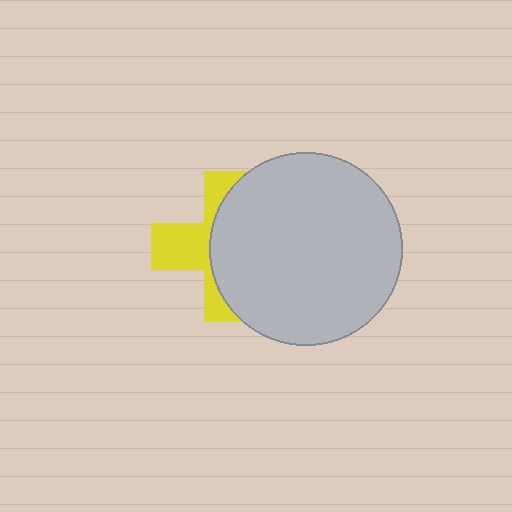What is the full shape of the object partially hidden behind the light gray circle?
The partially hidden object is a yellow cross.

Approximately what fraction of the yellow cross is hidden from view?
Roughly 59% of the yellow cross is hidden behind the light gray circle.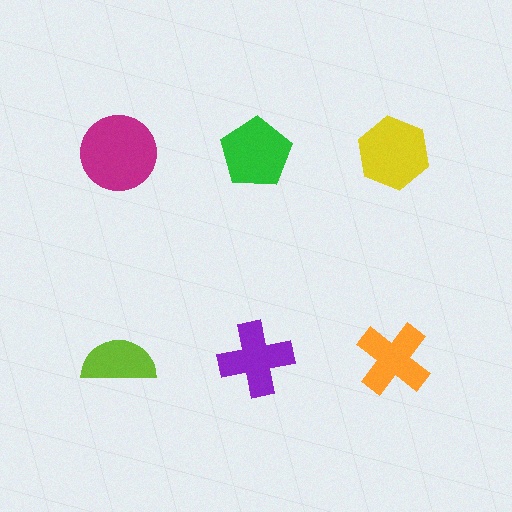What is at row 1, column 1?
A magenta circle.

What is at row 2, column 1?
A lime semicircle.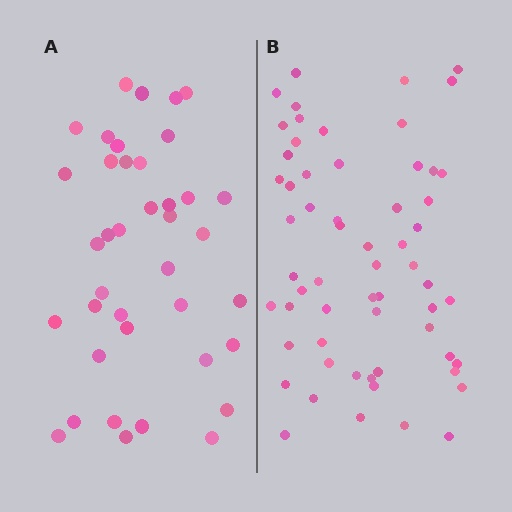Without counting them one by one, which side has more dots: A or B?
Region B (the right region) has more dots.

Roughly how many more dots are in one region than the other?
Region B has approximately 20 more dots than region A.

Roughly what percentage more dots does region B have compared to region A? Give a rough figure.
About 55% more.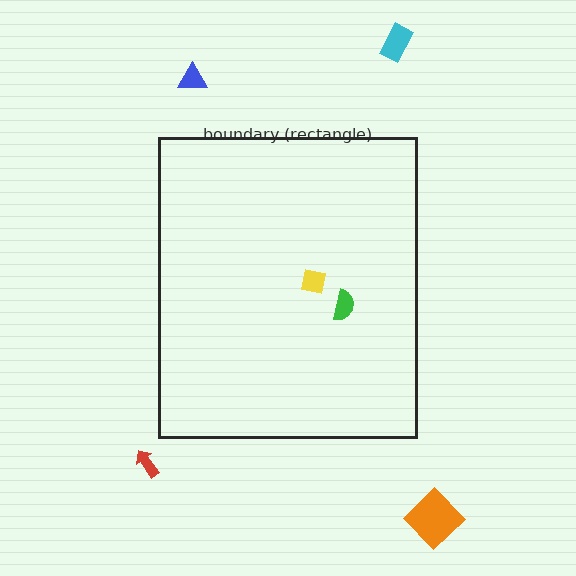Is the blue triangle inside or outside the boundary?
Outside.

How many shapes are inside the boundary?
2 inside, 4 outside.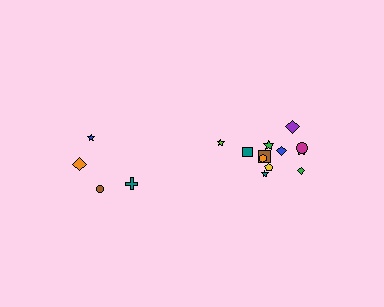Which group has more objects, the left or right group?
The right group.